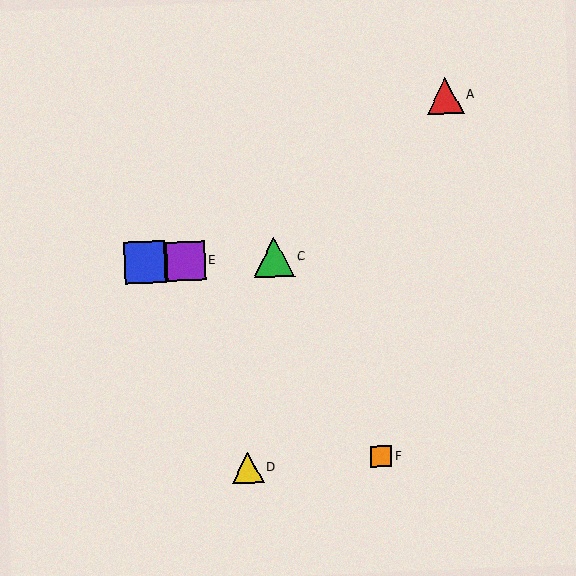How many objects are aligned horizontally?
3 objects (B, C, E) are aligned horizontally.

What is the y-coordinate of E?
Object E is at y≈261.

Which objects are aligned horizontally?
Objects B, C, E are aligned horizontally.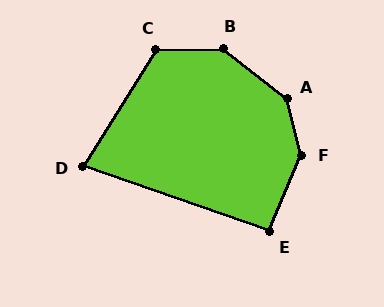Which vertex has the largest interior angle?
A, at approximately 143 degrees.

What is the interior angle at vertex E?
Approximately 94 degrees (approximately right).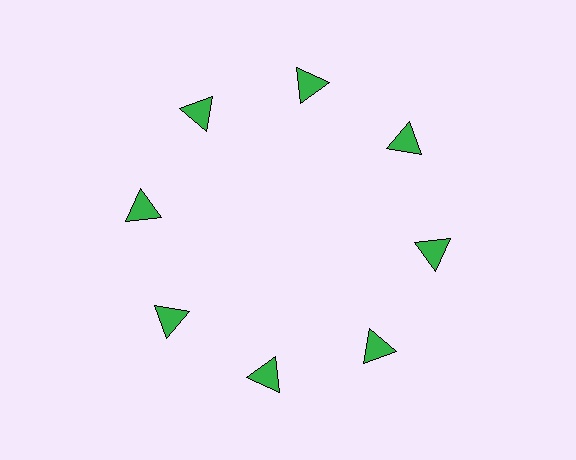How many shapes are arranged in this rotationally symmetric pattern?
There are 8 shapes, arranged in 8 groups of 1.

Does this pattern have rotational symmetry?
Yes, this pattern has 8-fold rotational symmetry. It looks the same after rotating 45 degrees around the center.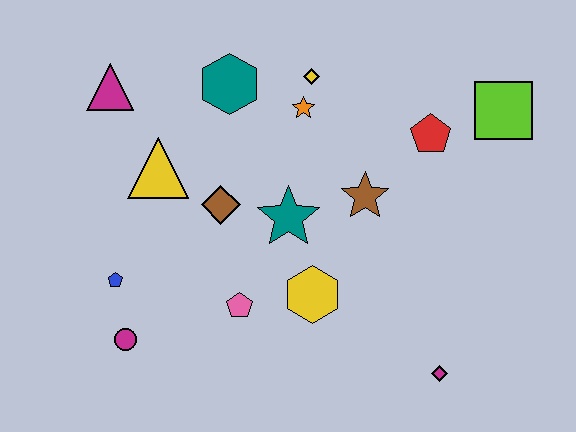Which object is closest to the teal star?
The brown diamond is closest to the teal star.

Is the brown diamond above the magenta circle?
Yes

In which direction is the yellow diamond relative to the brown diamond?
The yellow diamond is above the brown diamond.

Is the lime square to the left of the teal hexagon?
No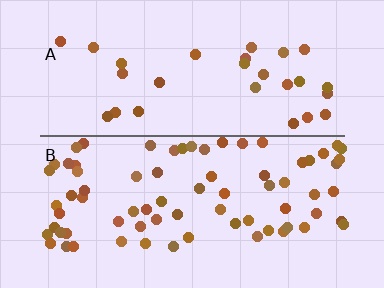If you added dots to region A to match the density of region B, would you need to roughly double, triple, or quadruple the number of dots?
Approximately double.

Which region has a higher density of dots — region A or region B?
B (the bottom).